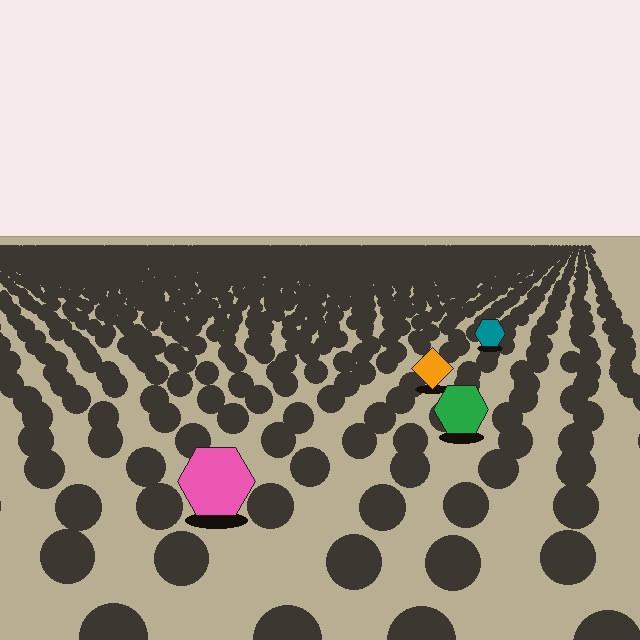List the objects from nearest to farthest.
From nearest to farthest: the pink hexagon, the green hexagon, the orange diamond, the teal hexagon.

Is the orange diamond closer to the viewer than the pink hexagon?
No. The pink hexagon is closer — you can tell from the texture gradient: the ground texture is coarser near it.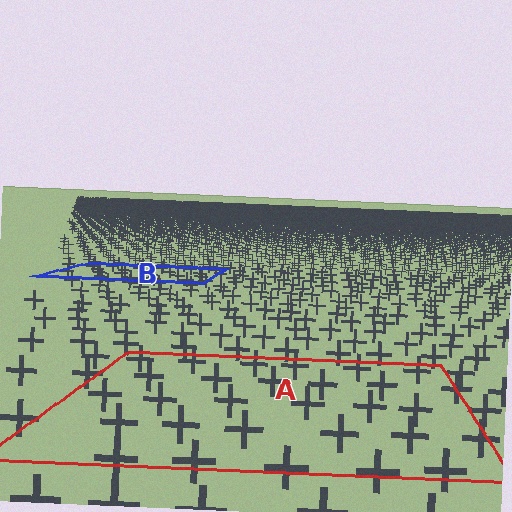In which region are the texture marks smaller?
The texture marks are smaller in region B, because it is farther away.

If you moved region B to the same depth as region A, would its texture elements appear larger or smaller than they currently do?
They would appear larger. At a closer depth, the same texture elements are projected at a bigger on-screen size.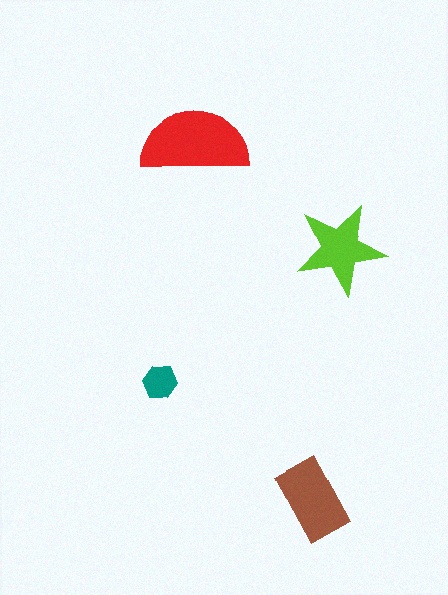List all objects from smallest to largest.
The teal hexagon, the lime star, the brown rectangle, the red semicircle.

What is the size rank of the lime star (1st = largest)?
3rd.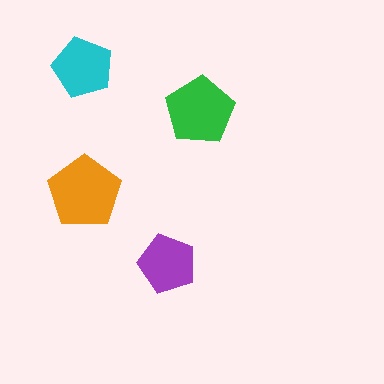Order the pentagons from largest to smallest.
the orange one, the green one, the cyan one, the purple one.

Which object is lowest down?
The purple pentagon is bottommost.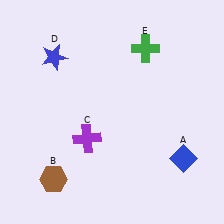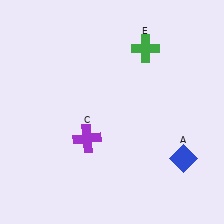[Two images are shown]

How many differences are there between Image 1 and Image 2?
There are 2 differences between the two images.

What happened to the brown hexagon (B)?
The brown hexagon (B) was removed in Image 2. It was in the bottom-left area of Image 1.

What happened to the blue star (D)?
The blue star (D) was removed in Image 2. It was in the top-left area of Image 1.